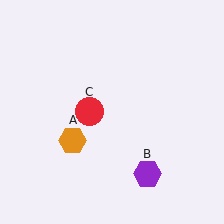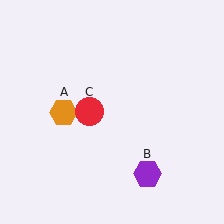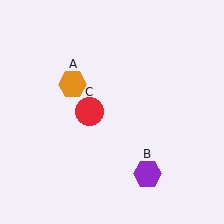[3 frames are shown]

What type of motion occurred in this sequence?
The orange hexagon (object A) rotated clockwise around the center of the scene.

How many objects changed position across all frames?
1 object changed position: orange hexagon (object A).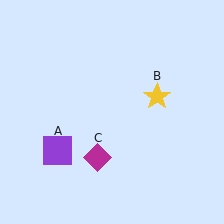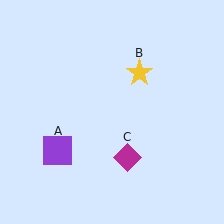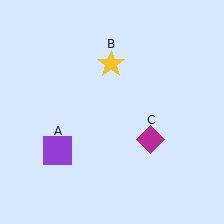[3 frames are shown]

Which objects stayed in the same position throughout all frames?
Purple square (object A) remained stationary.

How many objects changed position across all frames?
2 objects changed position: yellow star (object B), magenta diamond (object C).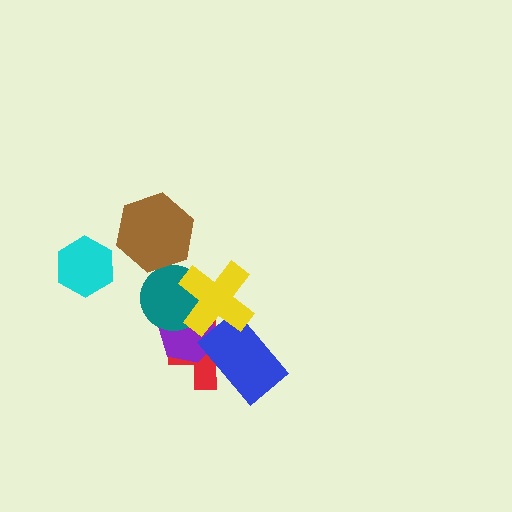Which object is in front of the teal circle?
The yellow cross is in front of the teal circle.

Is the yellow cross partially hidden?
No, no other shape covers it.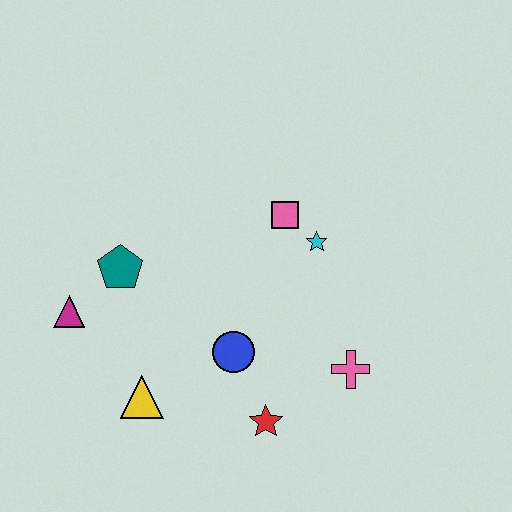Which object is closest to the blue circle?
The red star is closest to the blue circle.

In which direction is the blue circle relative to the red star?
The blue circle is above the red star.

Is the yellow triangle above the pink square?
No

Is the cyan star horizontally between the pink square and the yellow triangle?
No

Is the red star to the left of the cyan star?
Yes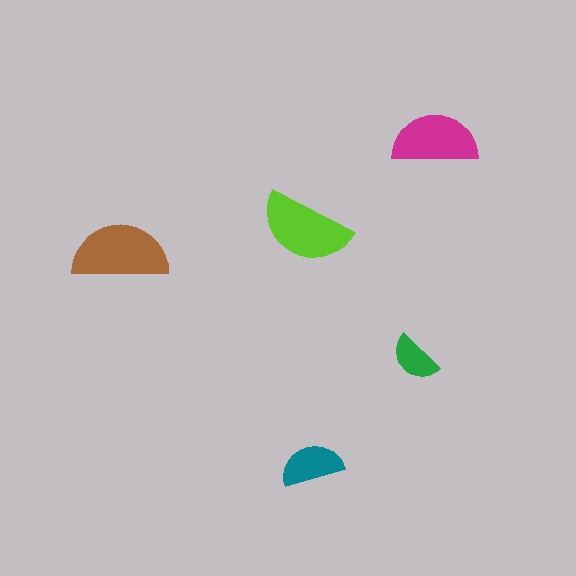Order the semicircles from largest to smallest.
the brown one, the lime one, the magenta one, the teal one, the green one.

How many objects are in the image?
There are 5 objects in the image.